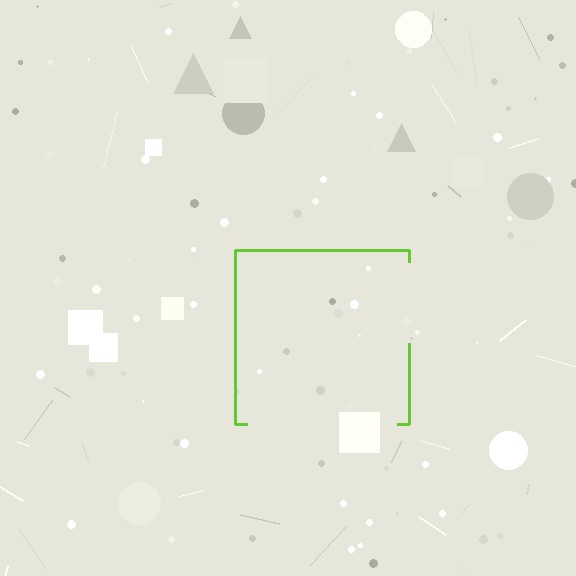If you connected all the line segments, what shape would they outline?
They would outline a square.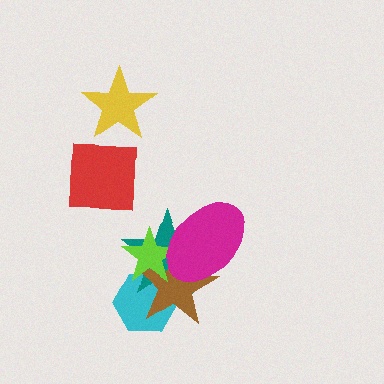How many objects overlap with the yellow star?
0 objects overlap with the yellow star.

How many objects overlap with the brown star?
4 objects overlap with the brown star.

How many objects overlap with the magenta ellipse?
3 objects overlap with the magenta ellipse.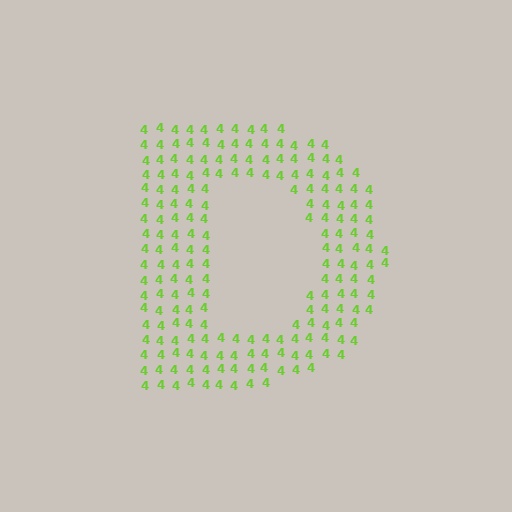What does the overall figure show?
The overall figure shows the letter D.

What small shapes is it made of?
It is made of small digit 4's.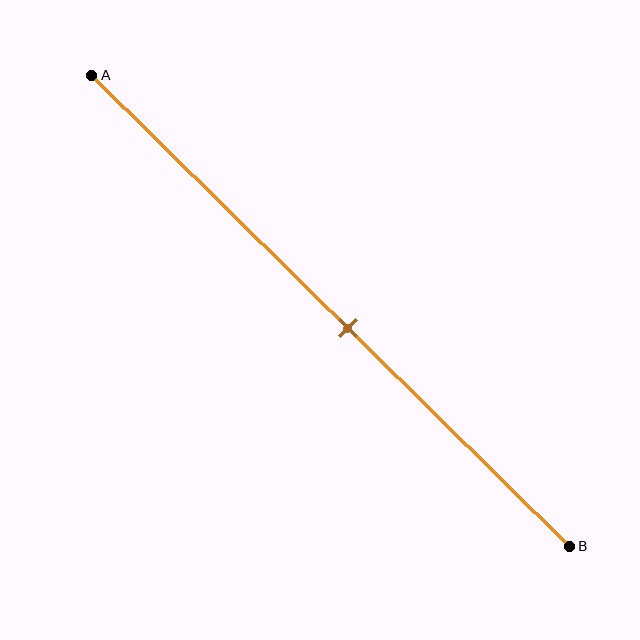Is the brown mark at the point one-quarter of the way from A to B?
No, the mark is at about 55% from A, not at the 25% one-quarter point.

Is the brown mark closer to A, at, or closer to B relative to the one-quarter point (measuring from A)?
The brown mark is closer to point B than the one-quarter point of segment AB.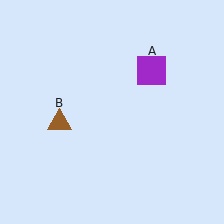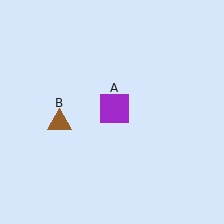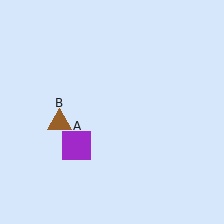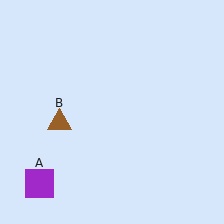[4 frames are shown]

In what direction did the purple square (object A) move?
The purple square (object A) moved down and to the left.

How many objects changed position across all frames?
1 object changed position: purple square (object A).